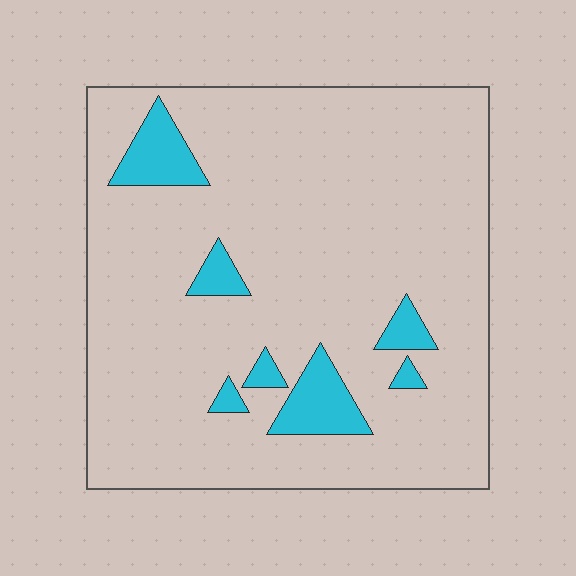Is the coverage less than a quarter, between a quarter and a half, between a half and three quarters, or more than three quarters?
Less than a quarter.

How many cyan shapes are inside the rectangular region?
7.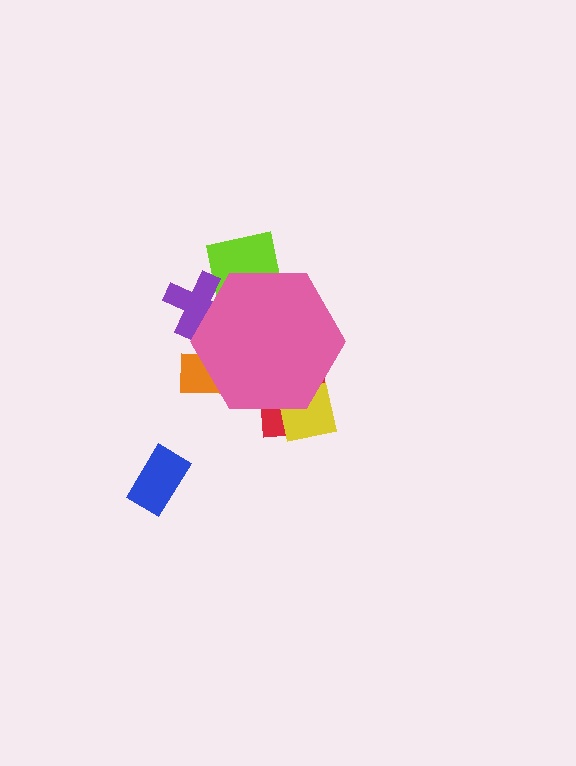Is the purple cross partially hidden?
Yes, the purple cross is partially hidden behind the pink hexagon.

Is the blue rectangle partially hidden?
No, the blue rectangle is fully visible.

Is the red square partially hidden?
Yes, the red square is partially hidden behind the pink hexagon.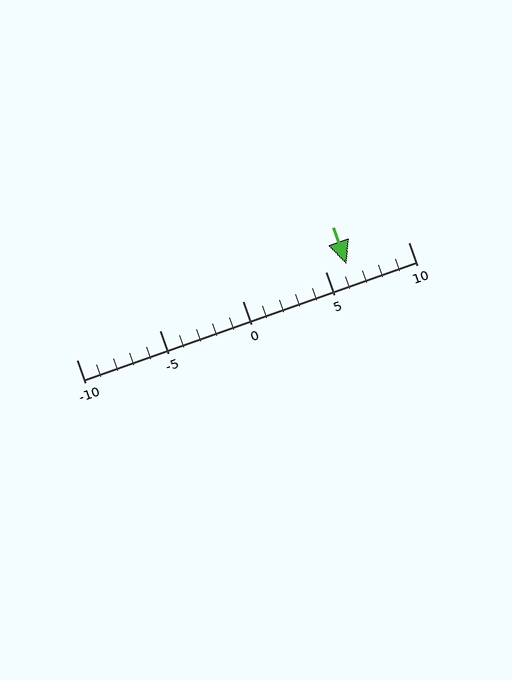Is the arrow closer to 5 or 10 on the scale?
The arrow is closer to 5.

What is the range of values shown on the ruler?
The ruler shows values from -10 to 10.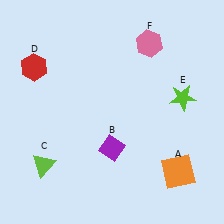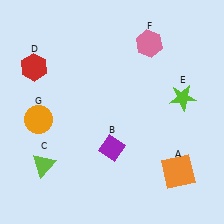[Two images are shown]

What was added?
An orange circle (G) was added in Image 2.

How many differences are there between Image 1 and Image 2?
There is 1 difference between the two images.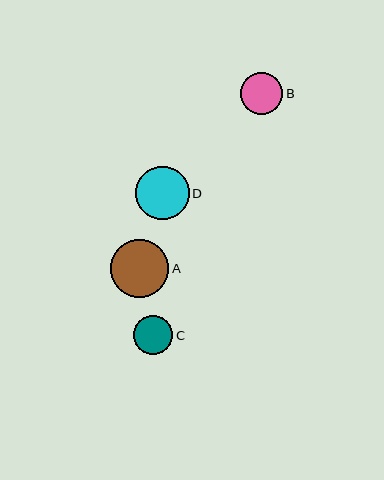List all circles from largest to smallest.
From largest to smallest: A, D, B, C.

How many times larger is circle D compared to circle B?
Circle D is approximately 1.3 times the size of circle B.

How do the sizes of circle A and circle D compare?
Circle A and circle D are approximately the same size.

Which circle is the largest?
Circle A is the largest with a size of approximately 58 pixels.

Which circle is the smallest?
Circle C is the smallest with a size of approximately 39 pixels.